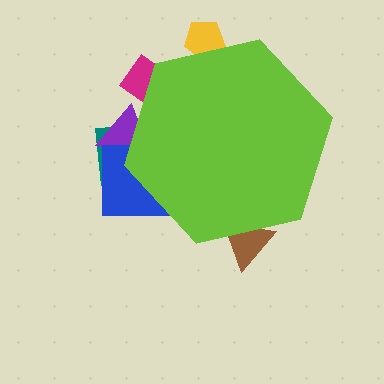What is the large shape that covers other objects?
A lime hexagon.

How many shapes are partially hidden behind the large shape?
6 shapes are partially hidden.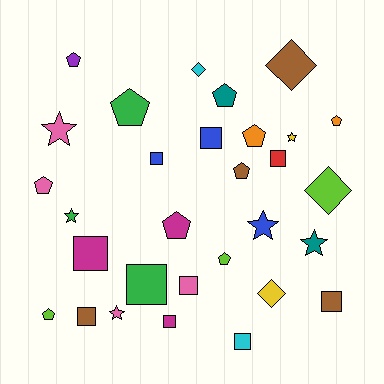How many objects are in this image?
There are 30 objects.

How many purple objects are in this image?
There is 1 purple object.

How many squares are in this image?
There are 10 squares.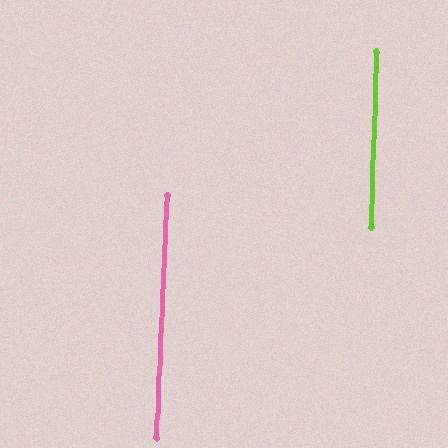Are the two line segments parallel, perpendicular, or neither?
Parallel — their directions differ by only 0.8°.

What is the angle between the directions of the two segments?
Approximately 1 degree.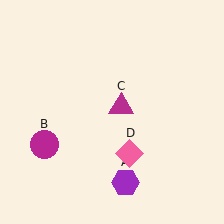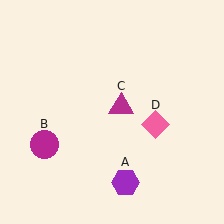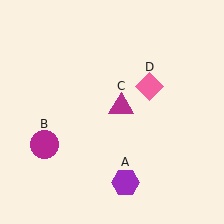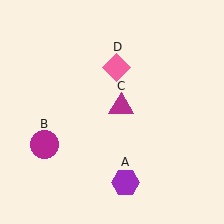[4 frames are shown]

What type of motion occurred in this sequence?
The pink diamond (object D) rotated counterclockwise around the center of the scene.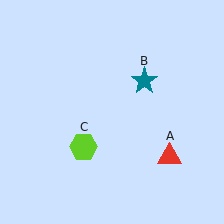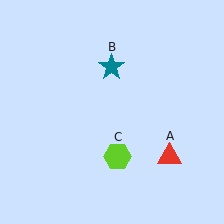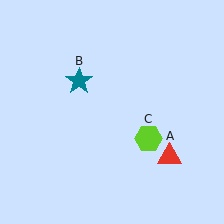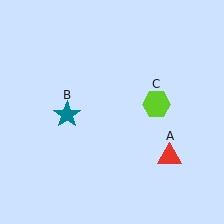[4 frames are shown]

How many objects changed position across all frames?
2 objects changed position: teal star (object B), lime hexagon (object C).